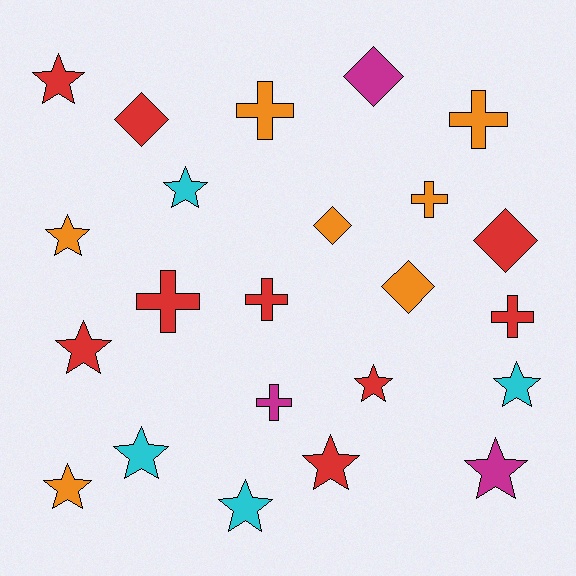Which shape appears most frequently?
Star, with 11 objects.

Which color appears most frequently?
Red, with 9 objects.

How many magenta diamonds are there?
There is 1 magenta diamond.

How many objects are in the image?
There are 23 objects.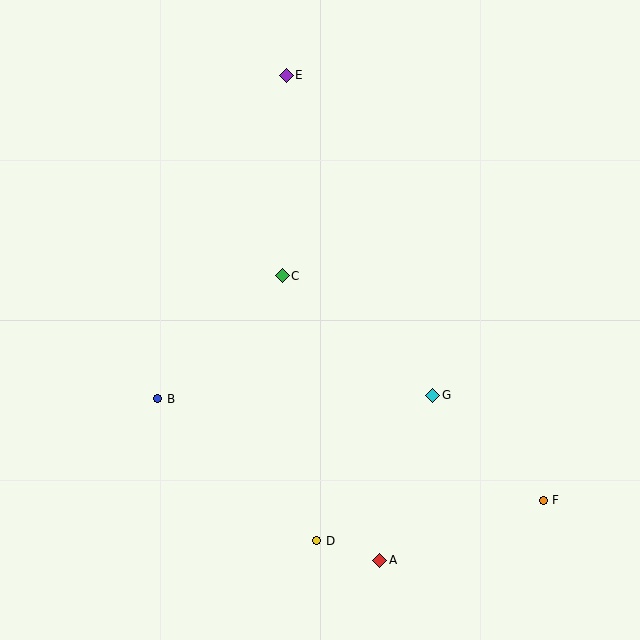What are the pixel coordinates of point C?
Point C is at (282, 276).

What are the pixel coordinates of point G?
Point G is at (433, 395).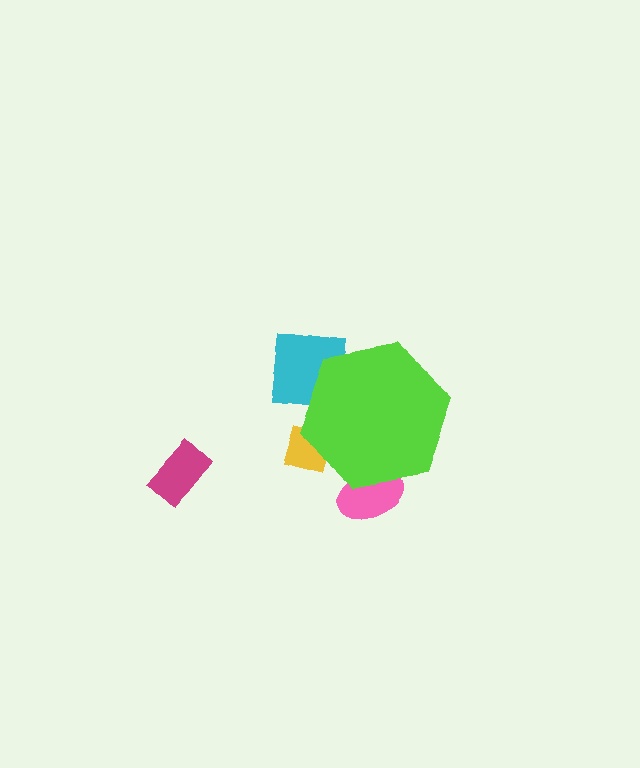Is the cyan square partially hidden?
Yes, the cyan square is partially hidden behind the lime hexagon.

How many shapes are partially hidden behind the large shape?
3 shapes are partially hidden.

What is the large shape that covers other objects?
A lime hexagon.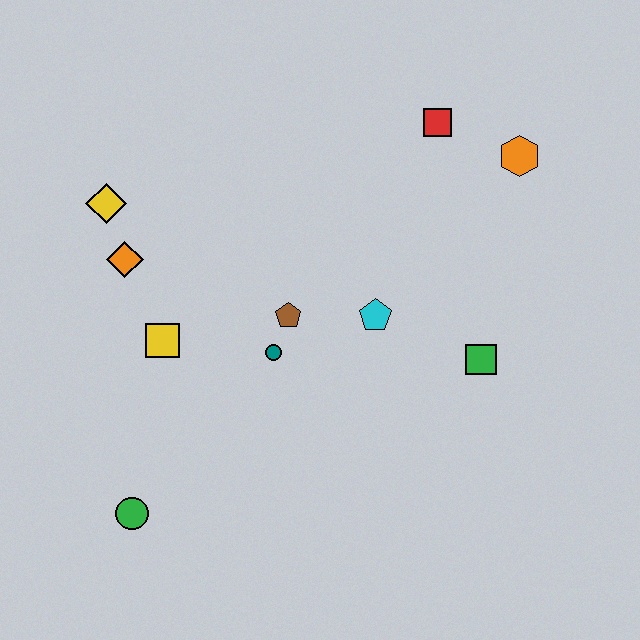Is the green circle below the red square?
Yes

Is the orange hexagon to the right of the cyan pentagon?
Yes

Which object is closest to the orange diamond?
The yellow diamond is closest to the orange diamond.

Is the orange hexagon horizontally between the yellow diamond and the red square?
No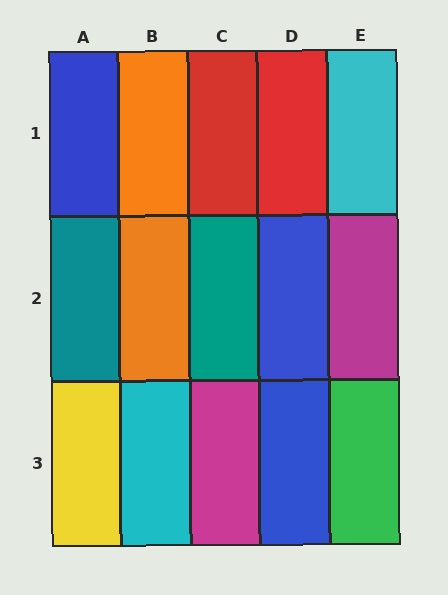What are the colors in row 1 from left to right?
Blue, orange, red, red, cyan.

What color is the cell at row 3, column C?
Magenta.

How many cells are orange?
2 cells are orange.